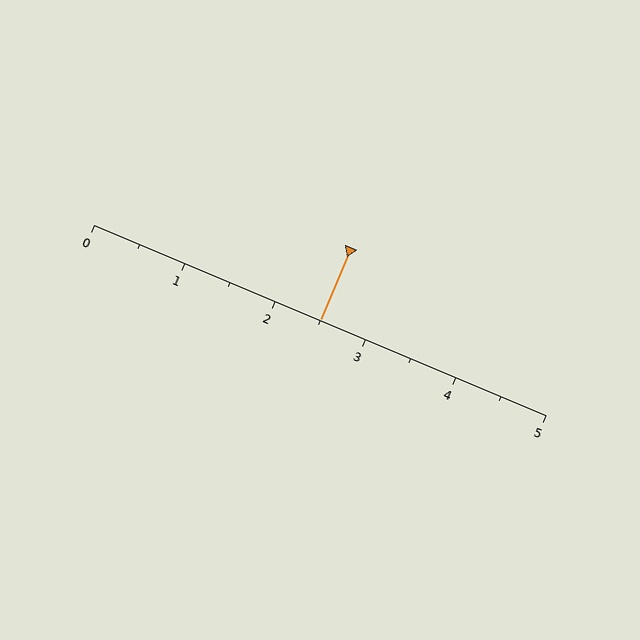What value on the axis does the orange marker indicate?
The marker indicates approximately 2.5.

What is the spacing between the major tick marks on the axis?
The major ticks are spaced 1 apart.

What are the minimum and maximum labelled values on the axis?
The axis runs from 0 to 5.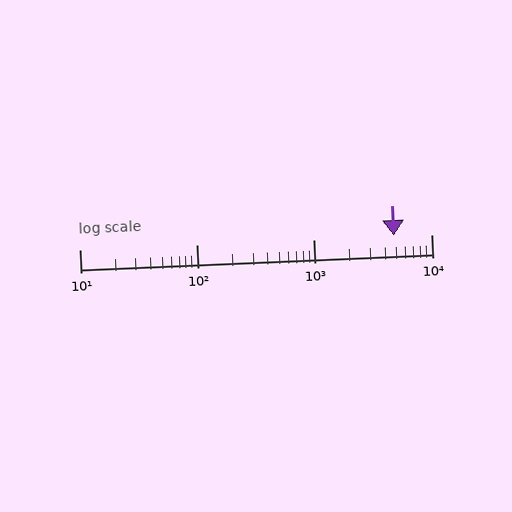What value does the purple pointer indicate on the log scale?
The pointer indicates approximately 4800.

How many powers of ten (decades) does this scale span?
The scale spans 3 decades, from 10 to 10000.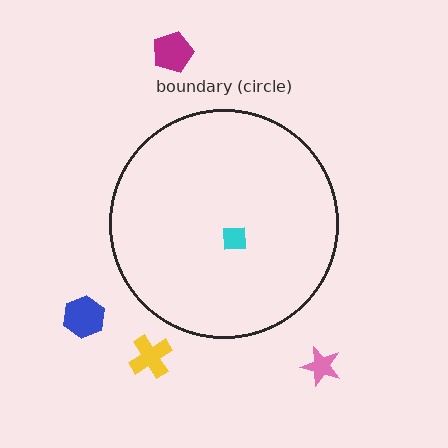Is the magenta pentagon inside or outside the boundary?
Outside.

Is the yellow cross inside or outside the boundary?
Outside.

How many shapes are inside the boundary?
1 inside, 4 outside.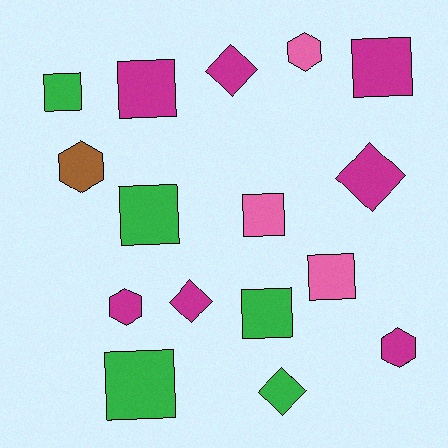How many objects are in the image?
There are 16 objects.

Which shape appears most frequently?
Square, with 8 objects.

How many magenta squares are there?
There are 2 magenta squares.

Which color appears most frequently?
Magenta, with 7 objects.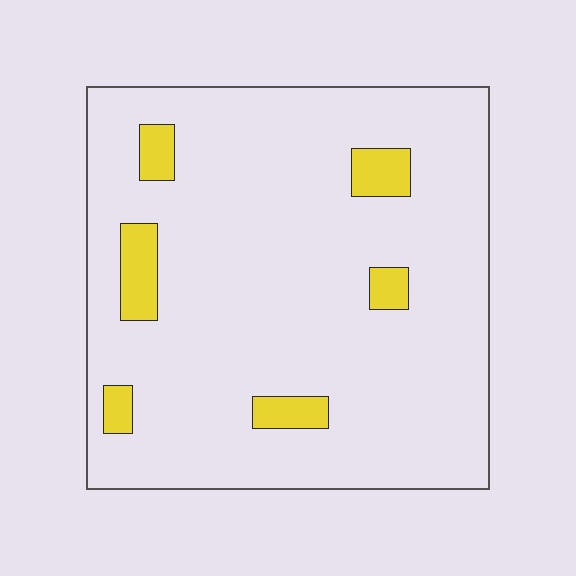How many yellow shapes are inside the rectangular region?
6.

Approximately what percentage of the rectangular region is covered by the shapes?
Approximately 10%.